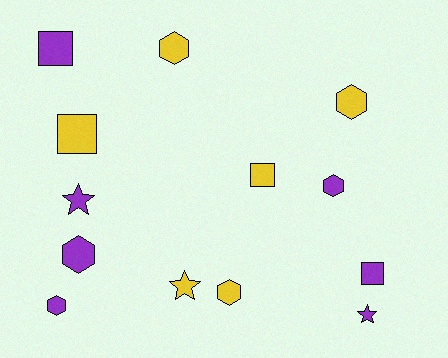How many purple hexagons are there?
There are 3 purple hexagons.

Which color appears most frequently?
Purple, with 7 objects.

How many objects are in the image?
There are 13 objects.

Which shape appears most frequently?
Hexagon, with 6 objects.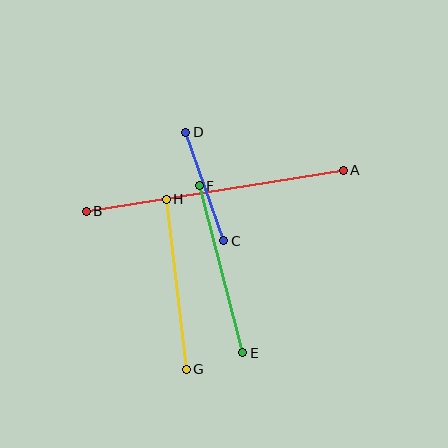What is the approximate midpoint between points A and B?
The midpoint is at approximately (215, 191) pixels.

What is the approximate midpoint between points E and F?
The midpoint is at approximately (221, 269) pixels.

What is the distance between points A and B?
The distance is approximately 260 pixels.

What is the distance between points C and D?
The distance is approximately 115 pixels.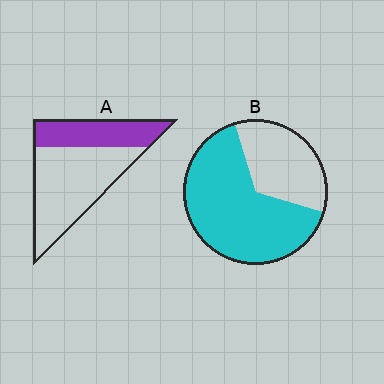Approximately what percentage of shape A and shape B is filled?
A is approximately 35% and B is approximately 65%.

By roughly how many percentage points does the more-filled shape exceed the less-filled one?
By roughly 30 percentage points (B over A).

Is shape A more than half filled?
No.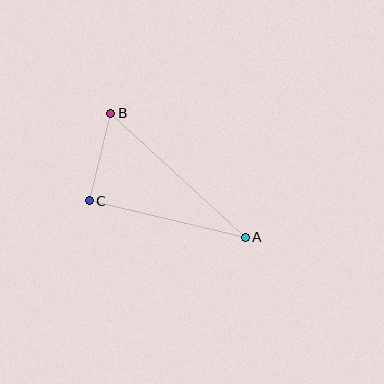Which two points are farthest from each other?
Points A and B are farthest from each other.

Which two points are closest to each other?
Points B and C are closest to each other.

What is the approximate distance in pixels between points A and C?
The distance between A and C is approximately 160 pixels.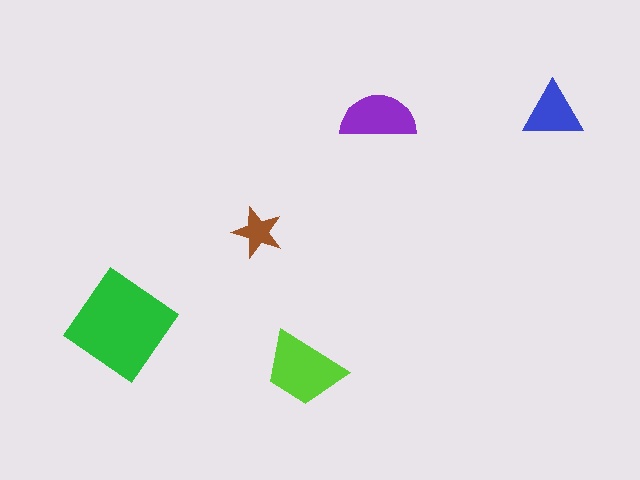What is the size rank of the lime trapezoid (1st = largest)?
2nd.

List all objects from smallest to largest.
The brown star, the blue triangle, the purple semicircle, the lime trapezoid, the green diamond.